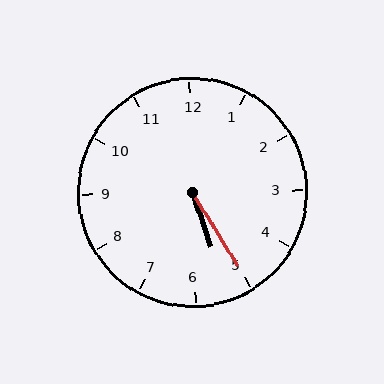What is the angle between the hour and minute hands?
Approximately 12 degrees.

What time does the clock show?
5:25.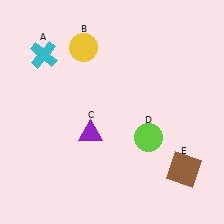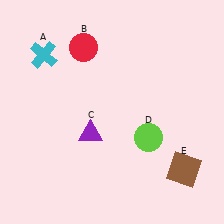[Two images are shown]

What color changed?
The circle (B) changed from yellow in Image 1 to red in Image 2.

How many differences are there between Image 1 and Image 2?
There is 1 difference between the two images.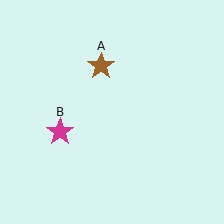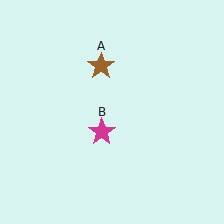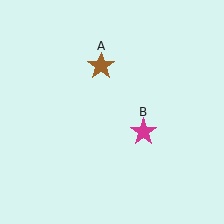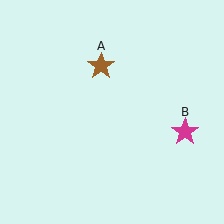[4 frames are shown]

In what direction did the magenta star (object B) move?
The magenta star (object B) moved right.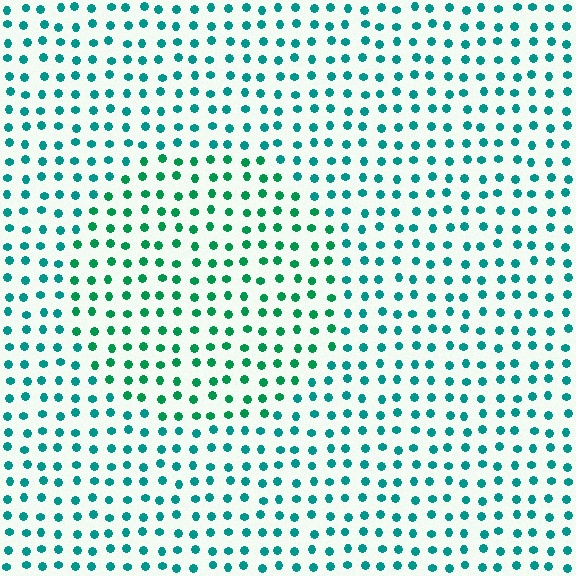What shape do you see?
I see a circle.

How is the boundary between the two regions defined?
The boundary is defined purely by a slight shift in hue (about 25 degrees). Spacing, size, and orientation are identical on both sides.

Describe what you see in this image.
The image is filled with small teal elements in a uniform arrangement. A circle-shaped region is visible where the elements are tinted to a slightly different hue, forming a subtle color boundary.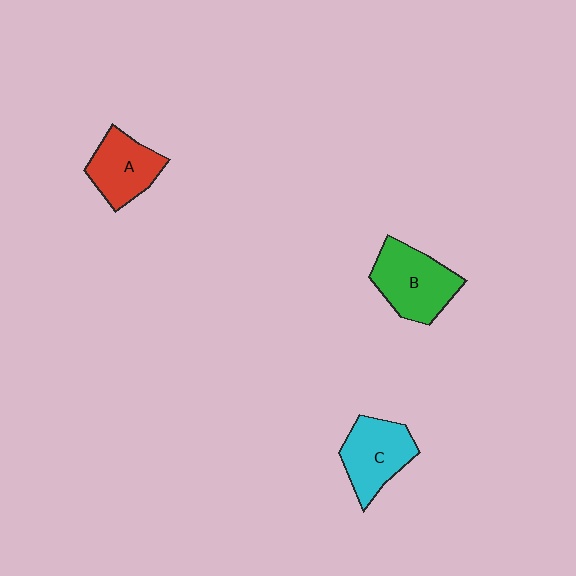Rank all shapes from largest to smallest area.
From largest to smallest: B (green), C (cyan), A (red).